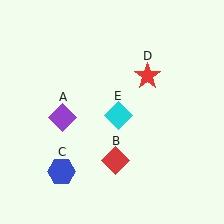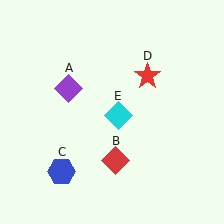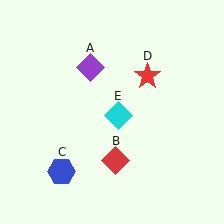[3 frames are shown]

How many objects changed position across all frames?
1 object changed position: purple diamond (object A).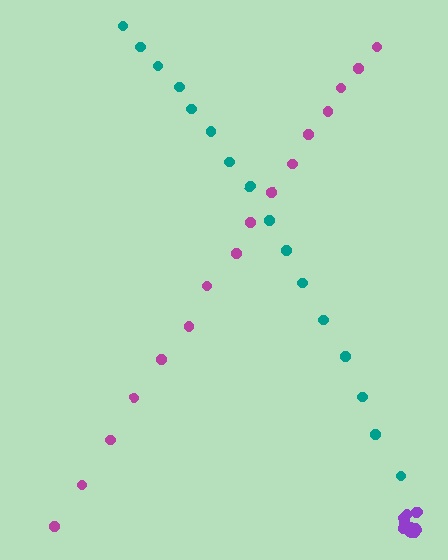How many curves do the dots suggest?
There are 3 distinct paths.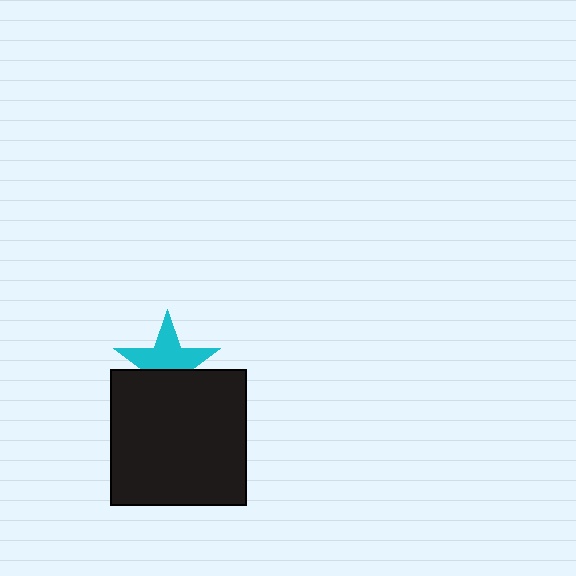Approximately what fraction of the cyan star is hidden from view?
Roughly 40% of the cyan star is hidden behind the black square.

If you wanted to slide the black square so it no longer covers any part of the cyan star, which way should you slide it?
Slide it down — that is the most direct way to separate the two shapes.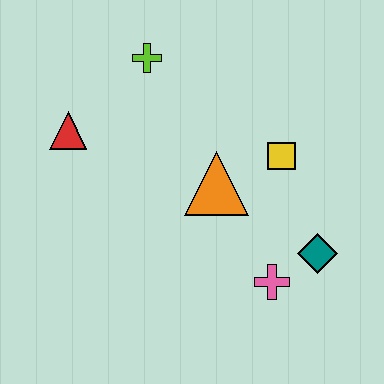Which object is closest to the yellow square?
The orange triangle is closest to the yellow square.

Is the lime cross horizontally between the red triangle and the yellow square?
Yes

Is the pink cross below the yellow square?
Yes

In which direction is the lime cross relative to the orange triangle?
The lime cross is above the orange triangle.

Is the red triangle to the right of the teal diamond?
No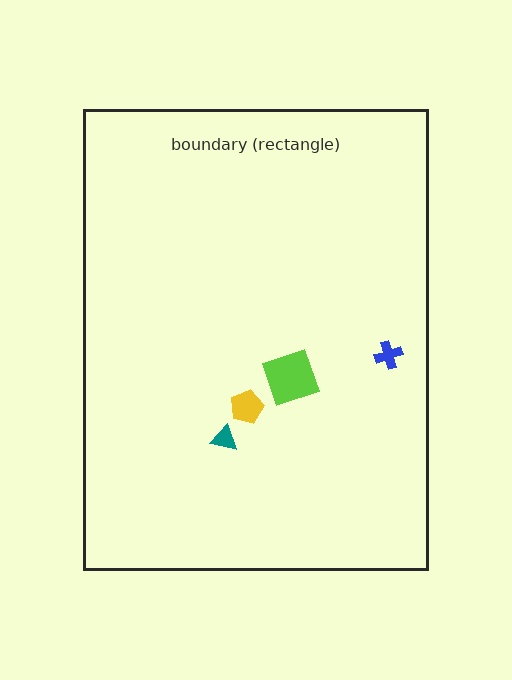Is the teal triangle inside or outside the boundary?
Inside.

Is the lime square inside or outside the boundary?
Inside.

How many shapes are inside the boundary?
4 inside, 0 outside.